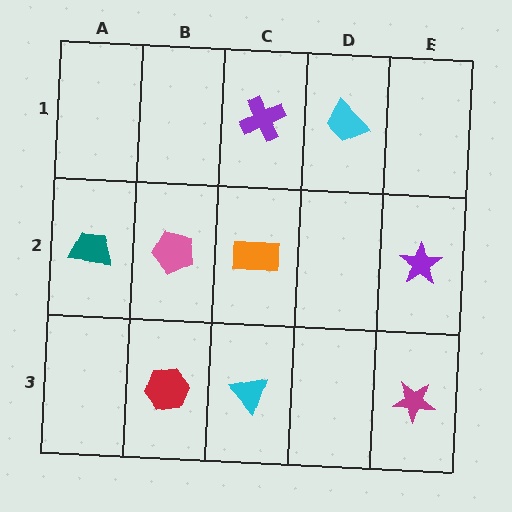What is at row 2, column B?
A pink pentagon.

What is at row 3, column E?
A magenta star.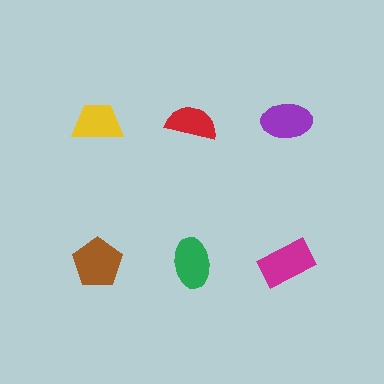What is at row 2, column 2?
A green ellipse.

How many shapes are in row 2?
3 shapes.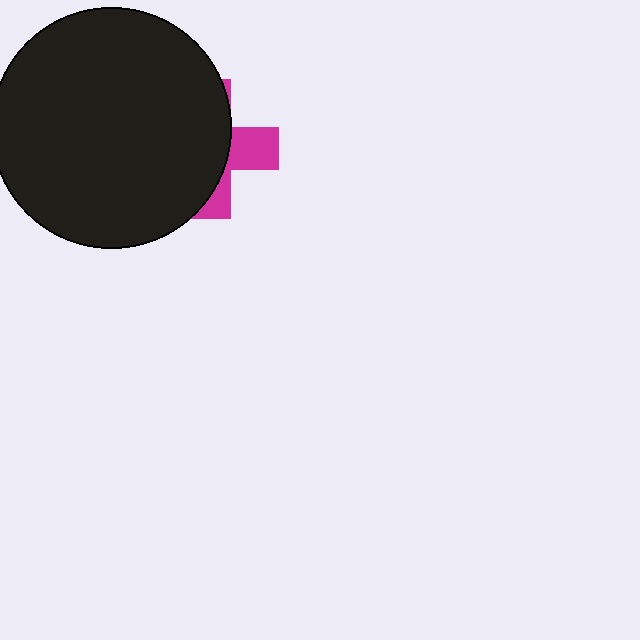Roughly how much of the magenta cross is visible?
A small part of it is visible (roughly 32%).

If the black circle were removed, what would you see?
You would see the complete magenta cross.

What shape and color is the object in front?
The object in front is a black circle.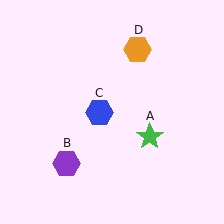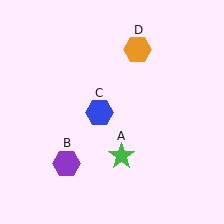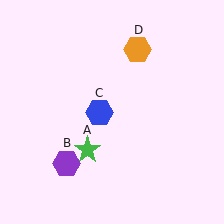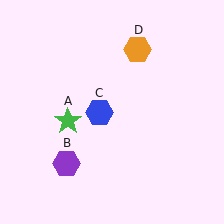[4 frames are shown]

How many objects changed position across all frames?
1 object changed position: green star (object A).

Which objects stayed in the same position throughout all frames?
Purple hexagon (object B) and blue hexagon (object C) and orange hexagon (object D) remained stationary.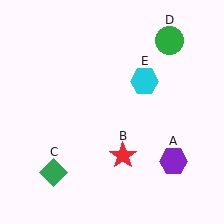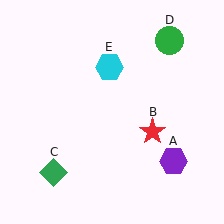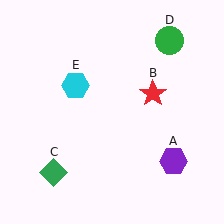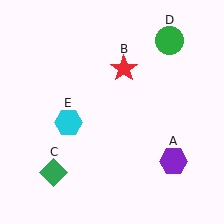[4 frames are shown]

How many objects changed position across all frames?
2 objects changed position: red star (object B), cyan hexagon (object E).